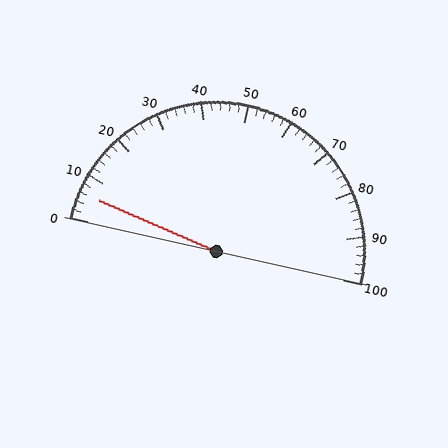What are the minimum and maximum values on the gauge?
The gauge ranges from 0 to 100.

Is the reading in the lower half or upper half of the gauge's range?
The reading is in the lower half of the range (0 to 100).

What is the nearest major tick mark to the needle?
The nearest major tick mark is 10.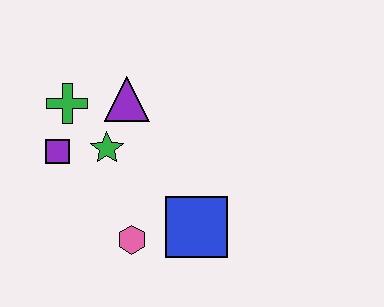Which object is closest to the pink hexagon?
The blue square is closest to the pink hexagon.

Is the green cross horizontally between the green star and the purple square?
Yes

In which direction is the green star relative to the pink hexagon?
The green star is above the pink hexagon.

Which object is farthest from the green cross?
The blue square is farthest from the green cross.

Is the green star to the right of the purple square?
Yes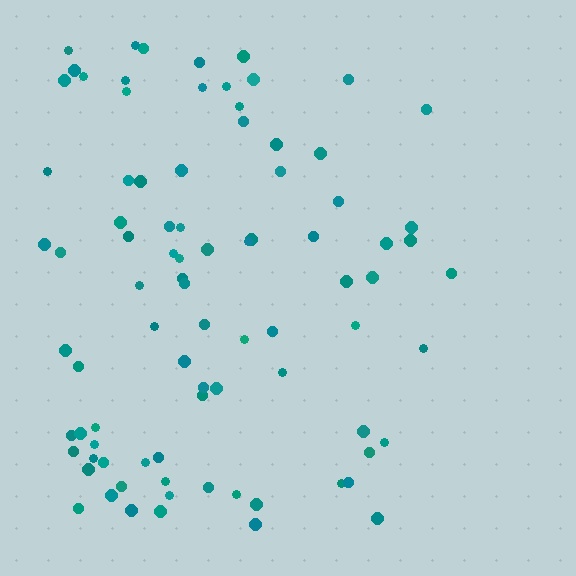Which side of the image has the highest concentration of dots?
The left.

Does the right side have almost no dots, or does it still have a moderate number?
Still a moderate number, just noticeably fewer than the left.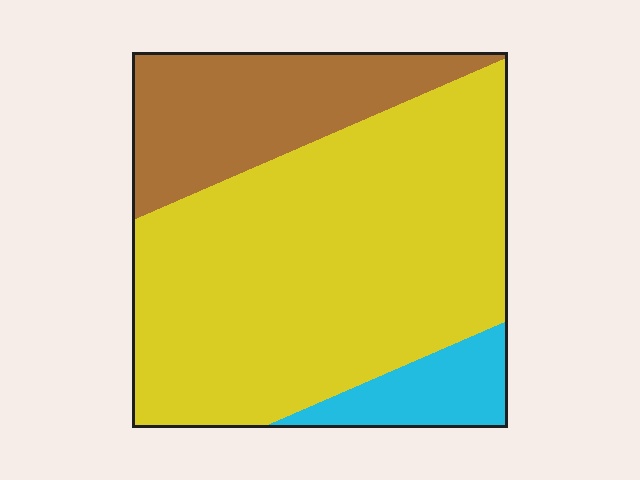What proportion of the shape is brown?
Brown covers about 25% of the shape.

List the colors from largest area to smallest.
From largest to smallest: yellow, brown, cyan.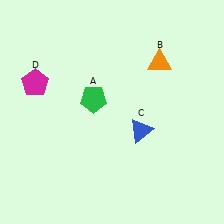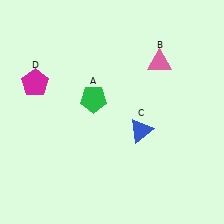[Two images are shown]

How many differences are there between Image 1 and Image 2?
There is 1 difference between the two images.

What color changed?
The triangle (B) changed from orange in Image 1 to pink in Image 2.